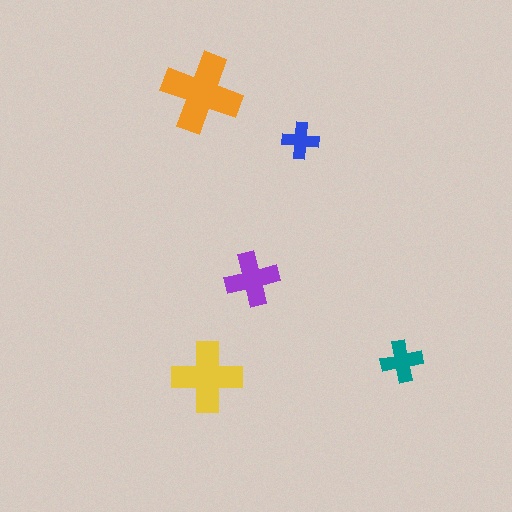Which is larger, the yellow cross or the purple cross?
The yellow one.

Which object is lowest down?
The yellow cross is bottommost.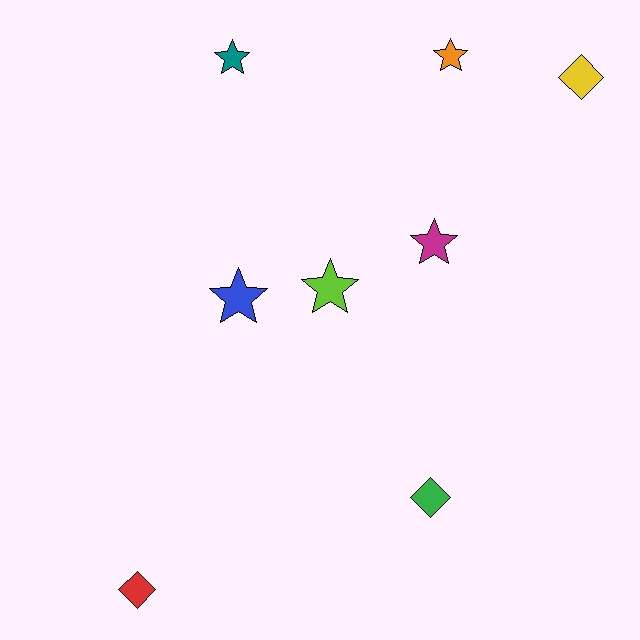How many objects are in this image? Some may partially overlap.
There are 8 objects.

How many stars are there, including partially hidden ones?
There are 5 stars.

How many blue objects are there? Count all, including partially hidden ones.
There is 1 blue object.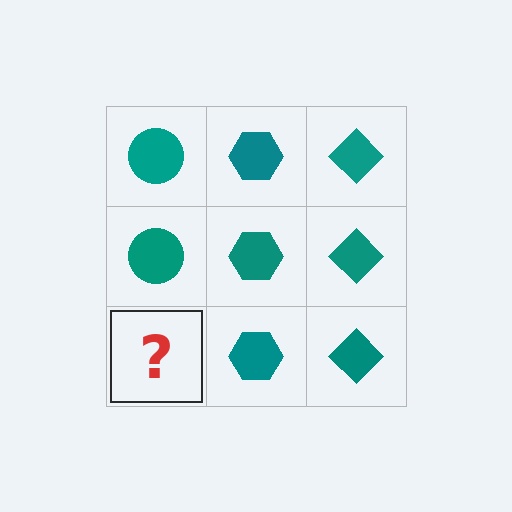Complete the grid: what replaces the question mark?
The question mark should be replaced with a teal circle.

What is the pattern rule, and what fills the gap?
The rule is that each column has a consistent shape. The gap should be filled with a teal circle.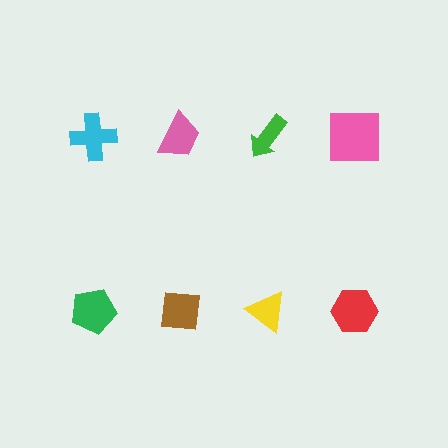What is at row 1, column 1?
A cyan cross.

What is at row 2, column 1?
A green pentagon.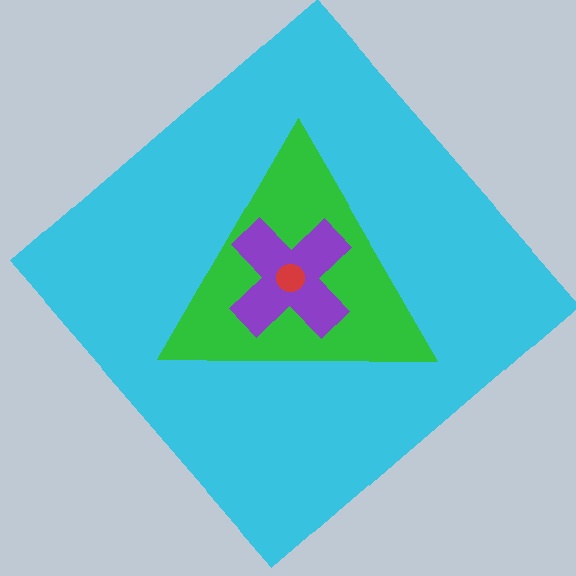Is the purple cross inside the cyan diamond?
Yes.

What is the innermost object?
The red circle.